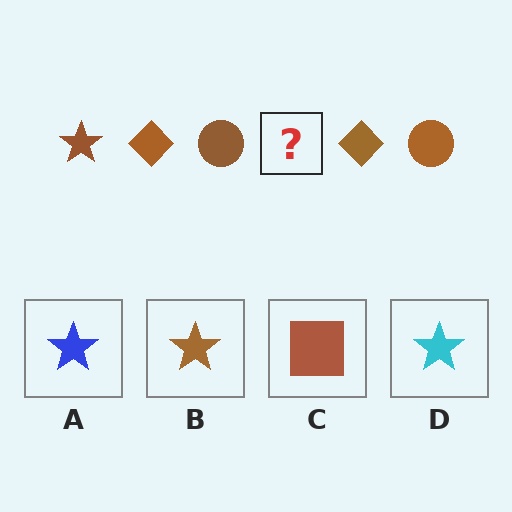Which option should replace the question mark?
Option B.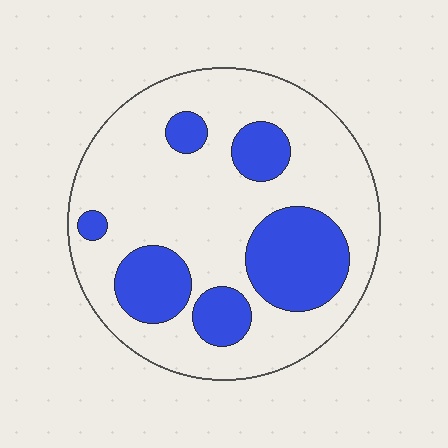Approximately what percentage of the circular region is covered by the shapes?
Approximately 30%.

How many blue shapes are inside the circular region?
6.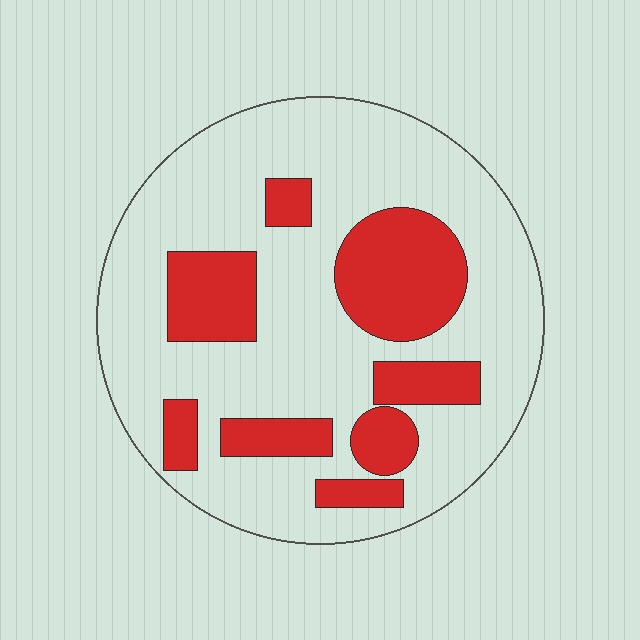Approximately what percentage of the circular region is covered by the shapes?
Approximately 25%.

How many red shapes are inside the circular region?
8.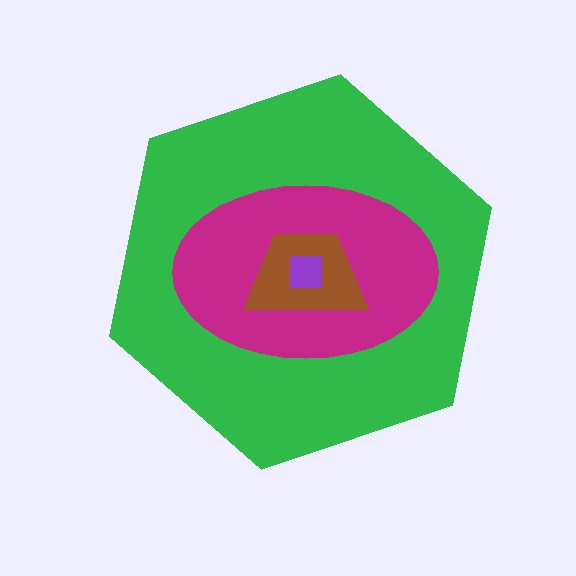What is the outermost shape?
The green hexagon.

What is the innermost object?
The purple square.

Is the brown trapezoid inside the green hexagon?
Yes.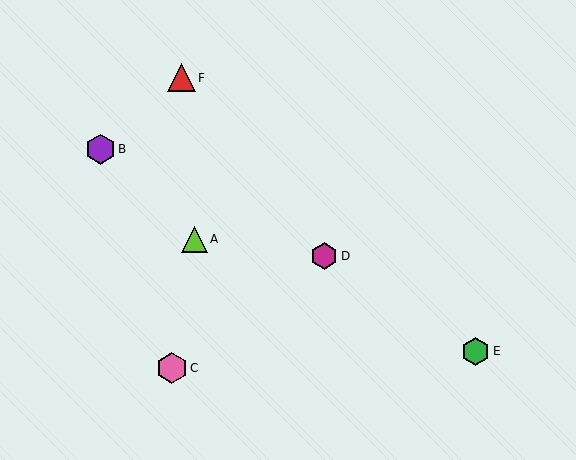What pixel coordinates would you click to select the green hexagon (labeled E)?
Click at (476, 351) to select the green hexagon E.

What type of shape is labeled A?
Shape A is a lime triangle.